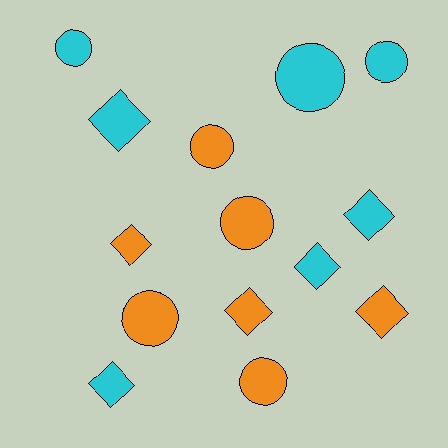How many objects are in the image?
There are 14 objects.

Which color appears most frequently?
Cyan, with 7 objects.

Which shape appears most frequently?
Diamond, with 7 objects.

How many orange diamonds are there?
There are 3 orange diamonds.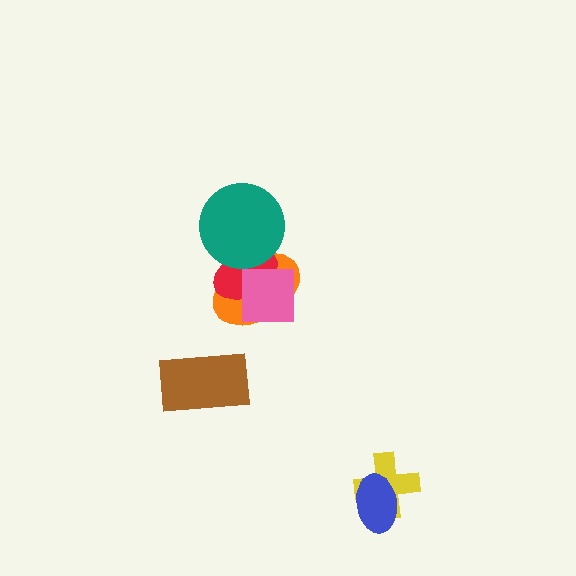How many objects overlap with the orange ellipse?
3 objects overlap with the orange ellipse.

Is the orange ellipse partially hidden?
Yes, it is partially covered by another shape.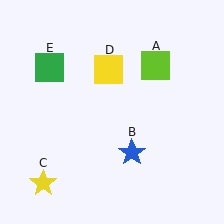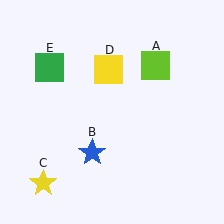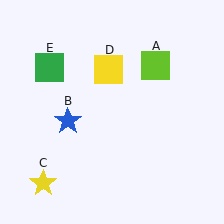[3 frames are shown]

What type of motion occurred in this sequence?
The blue star (object B) rotated clockwise around the center of the scene.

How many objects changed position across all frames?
1 object changed position: blue star (object B).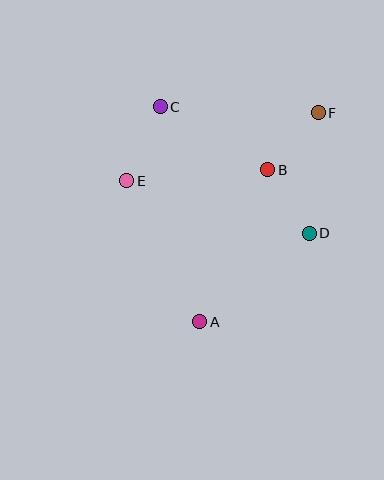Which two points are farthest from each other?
Points A and F are farthest from each other.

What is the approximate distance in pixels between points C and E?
The distance between C and E is approximately 81 pixels.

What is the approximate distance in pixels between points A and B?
The distance between A and B is approximately 167 pixels.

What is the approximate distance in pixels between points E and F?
The distance between E and F is approximately 203 pixels.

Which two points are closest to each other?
Points B and F are closest to each other.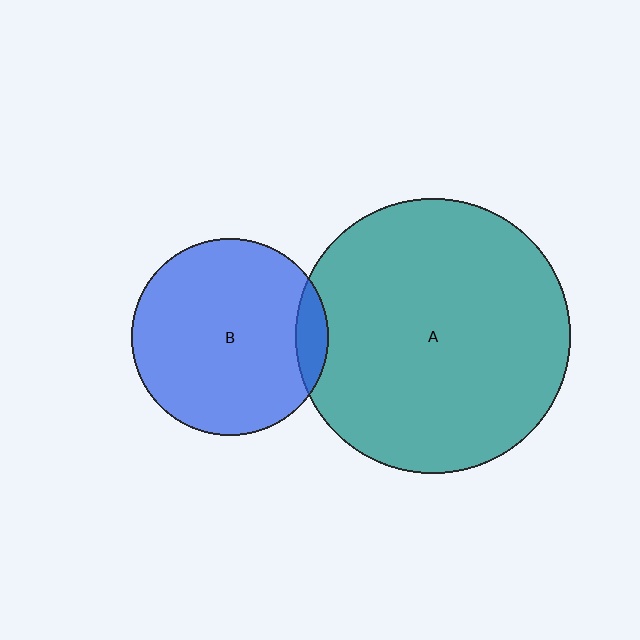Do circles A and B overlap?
Yes.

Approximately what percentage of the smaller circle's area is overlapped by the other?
Approximately 10%.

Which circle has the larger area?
Circle A (teal).